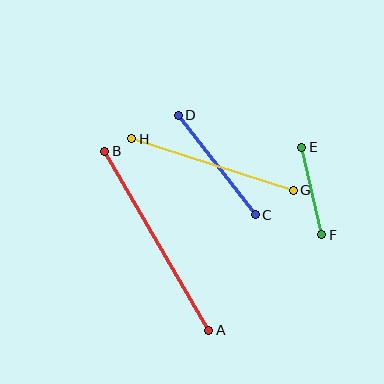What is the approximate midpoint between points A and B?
The midpoint is at approximately (157, 241) pixels.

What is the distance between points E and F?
The distance is approximately 90 pixels.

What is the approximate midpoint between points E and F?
The midpoint is at approximately (312, 191) pixels.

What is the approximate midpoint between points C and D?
The midpoint is at approximately (217, 165) pixels.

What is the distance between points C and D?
The distance is approximately 126 pixels.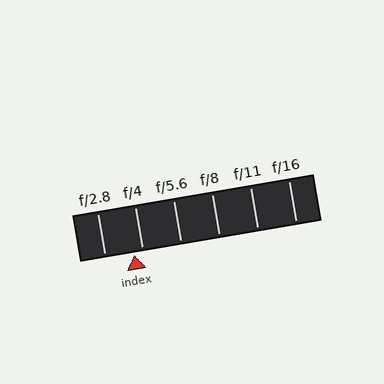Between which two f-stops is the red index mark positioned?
The index mark is between f/2.8 and f/4.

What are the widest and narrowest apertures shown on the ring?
The widest aperture shown is f/2.8 and the narrowest is f/16.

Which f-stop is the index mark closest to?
The index mark is closest to f/4.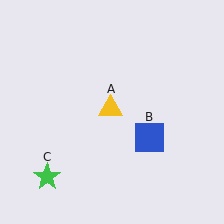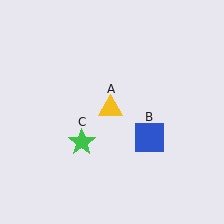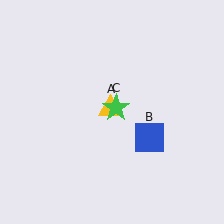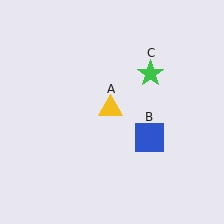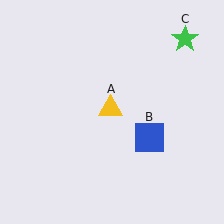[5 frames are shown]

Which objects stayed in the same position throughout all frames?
Yellow triangle (object A) and blue square (object B) remained stationary.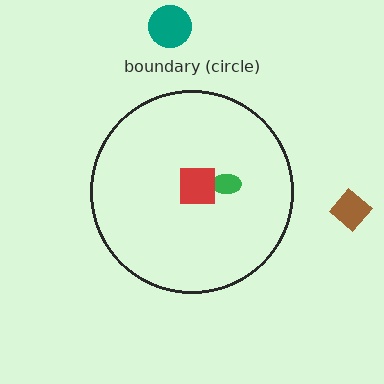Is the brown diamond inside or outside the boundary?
Outside.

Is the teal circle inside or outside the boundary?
Outside.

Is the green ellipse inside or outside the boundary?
Inside.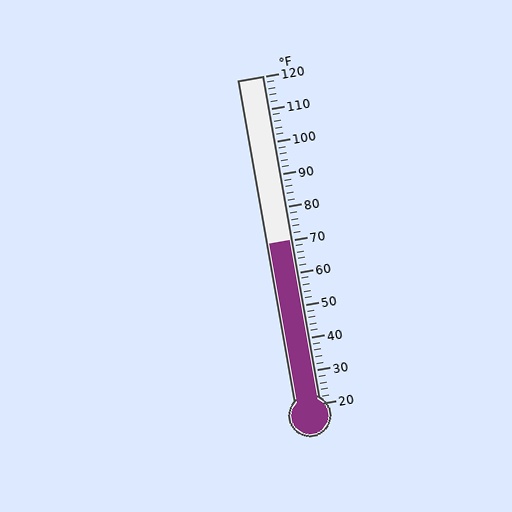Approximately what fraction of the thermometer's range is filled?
The thermometer is filled to approximately 50% of its range.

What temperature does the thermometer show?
The thermometer shows approximately 70°F.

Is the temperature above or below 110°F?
The temperature is below 110°F.